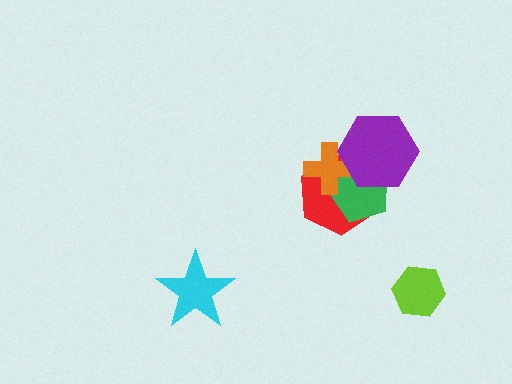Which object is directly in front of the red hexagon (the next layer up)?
The green pentagon is directly in front of the red hexagon.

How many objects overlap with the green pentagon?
3 objects overlap with the green pentagon.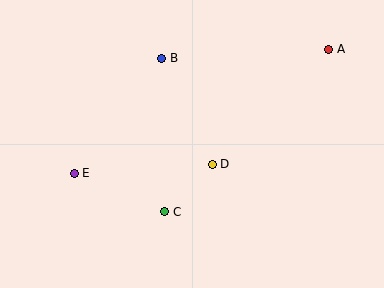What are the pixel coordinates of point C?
Point C is at (165, 212).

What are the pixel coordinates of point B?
Point B is at (162, 58).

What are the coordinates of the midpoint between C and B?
The midpoint between C and B is at (163, 135).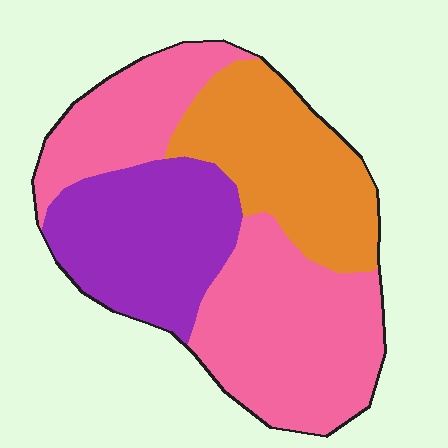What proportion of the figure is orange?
Orange covers 26% of the figure.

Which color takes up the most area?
Pink, at roughly 45%.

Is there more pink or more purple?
Pink.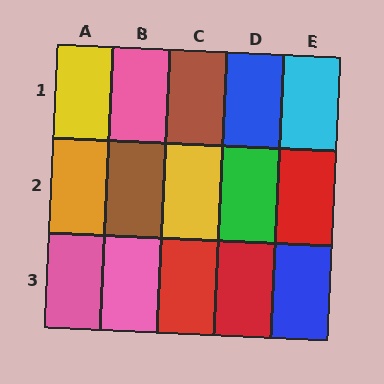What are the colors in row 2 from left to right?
Orange, brown, yellow, green, red.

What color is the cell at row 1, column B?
Pink.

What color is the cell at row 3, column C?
Red.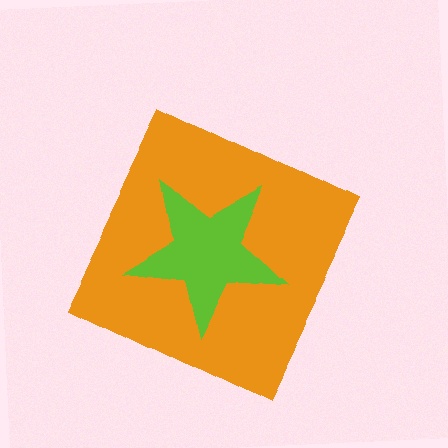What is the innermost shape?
The lime star.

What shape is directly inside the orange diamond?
The lime star.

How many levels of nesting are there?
2.